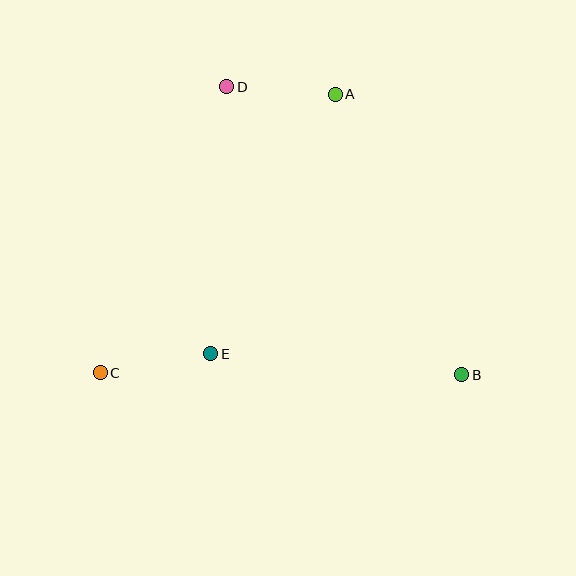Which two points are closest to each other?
Points A and D are closest to each other.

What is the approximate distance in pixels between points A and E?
The distance between A and E is approximately 288 pixels.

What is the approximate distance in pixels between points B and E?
The distance between B and E is approximately 252 pixels.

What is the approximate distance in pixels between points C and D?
The distance between C and D is approximately 312 pixels.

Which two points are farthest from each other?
Points B and D are farthest from each other.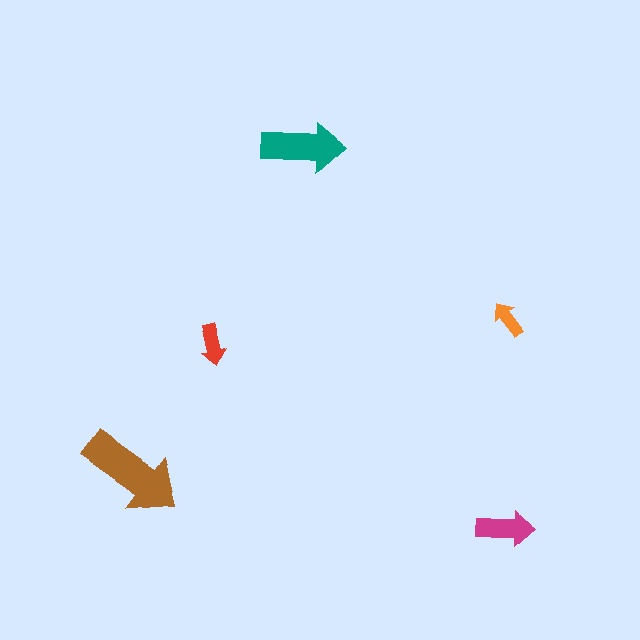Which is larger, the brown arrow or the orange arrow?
The brown one.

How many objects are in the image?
There are 5 objects in the image.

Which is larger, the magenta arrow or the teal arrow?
The teal one.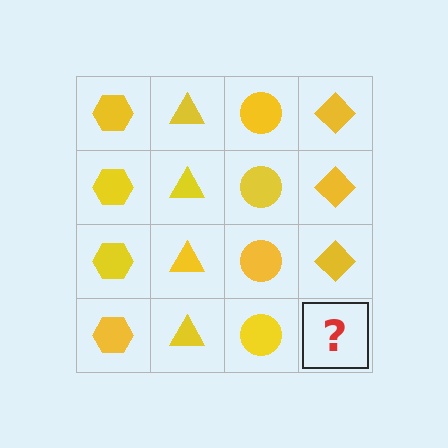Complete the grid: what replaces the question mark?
The question mark should be replaced with a yellow diamond.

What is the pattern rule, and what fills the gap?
The rule is that each column has a consistent shape. The gap should be filled with a yellow diamond.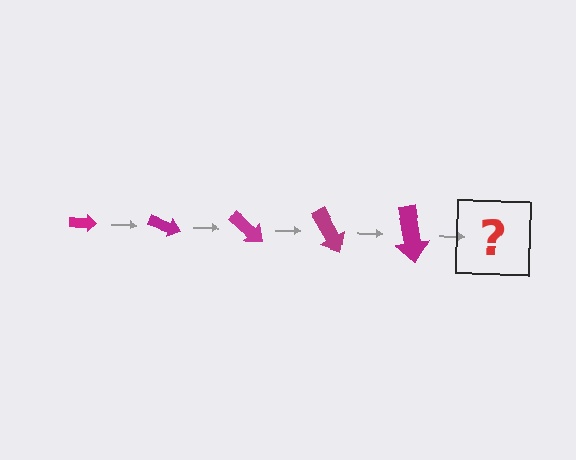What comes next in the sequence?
The next element should be an arrow, larger than the previous one and rotated 100 degrees from the start.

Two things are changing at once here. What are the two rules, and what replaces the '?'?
The two rules are that the arrow grows larger each step and it rotates 20 degrees each step. The '?' should be an arrow, larger than the previous one and rotated 100 degrees from the start.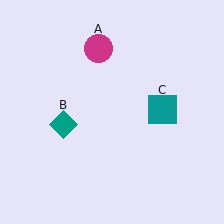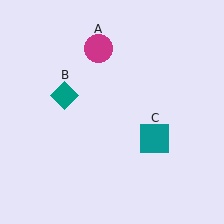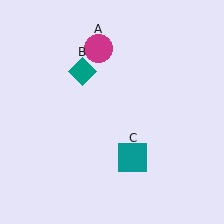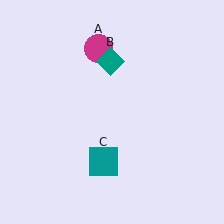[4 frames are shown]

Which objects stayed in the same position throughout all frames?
Magenta circle (object A) remained stationary.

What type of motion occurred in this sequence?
The teal diamond (object B), teal square (object C) rotated clockwise around the center of the scene.